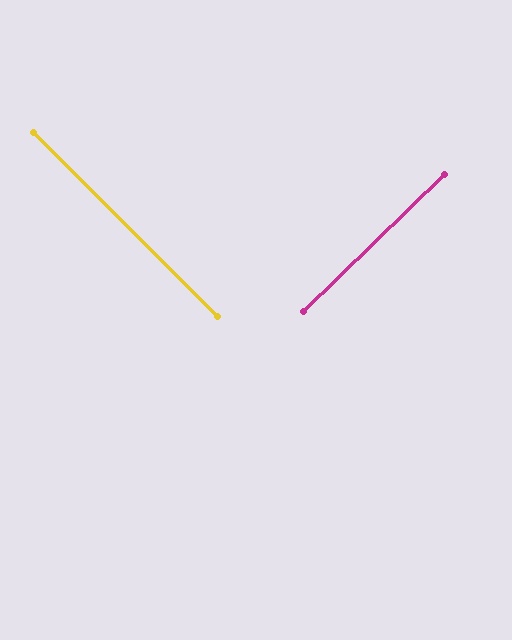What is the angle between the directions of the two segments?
Approximately 89 degrees.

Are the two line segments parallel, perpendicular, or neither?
Perpendicular — they meet at approximately 89°.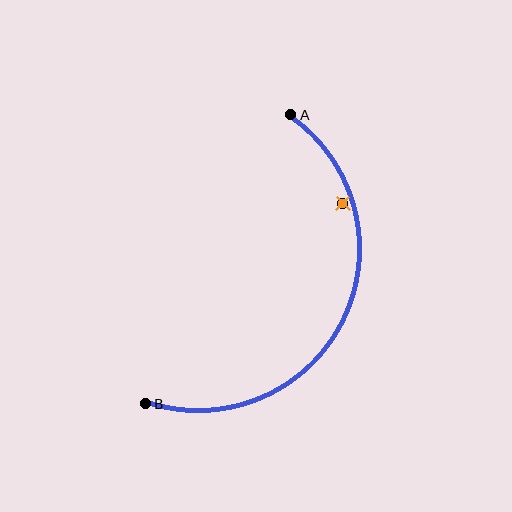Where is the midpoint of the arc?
The arc midpoint is the point on the curve farthest from the straight line joining A and B. It sits to the right of that line.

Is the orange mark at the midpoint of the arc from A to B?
No — the orange mark does not lie on the arc at all. It sits slightly inside the curve.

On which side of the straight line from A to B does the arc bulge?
The arc bulges to the right of the straight line connecting A and B.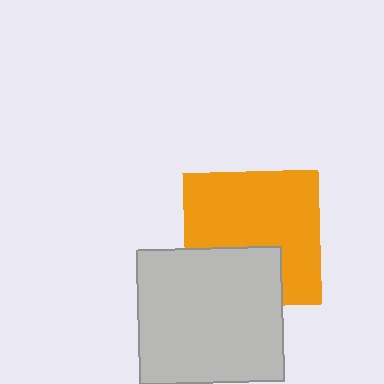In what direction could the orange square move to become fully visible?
The orange square could move up. That would shift it out from behind the light gray rectangle entirely.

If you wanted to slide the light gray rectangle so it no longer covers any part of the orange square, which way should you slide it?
Slide it down — that is the most direct way to separate the two shapes.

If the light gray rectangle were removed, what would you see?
You would see the complete orange square.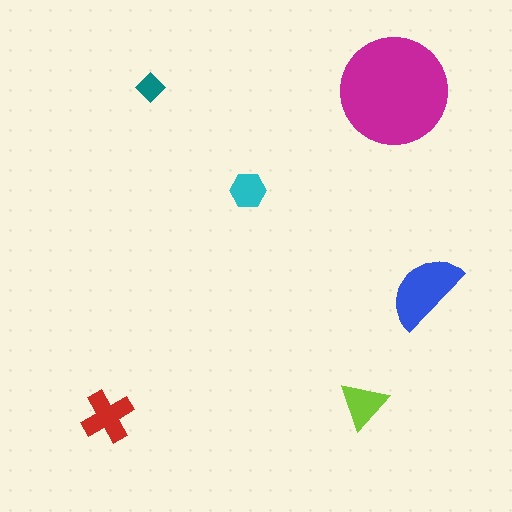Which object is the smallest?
The teal diamond.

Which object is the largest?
The magenta circle.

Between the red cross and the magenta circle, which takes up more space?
The magenta circle.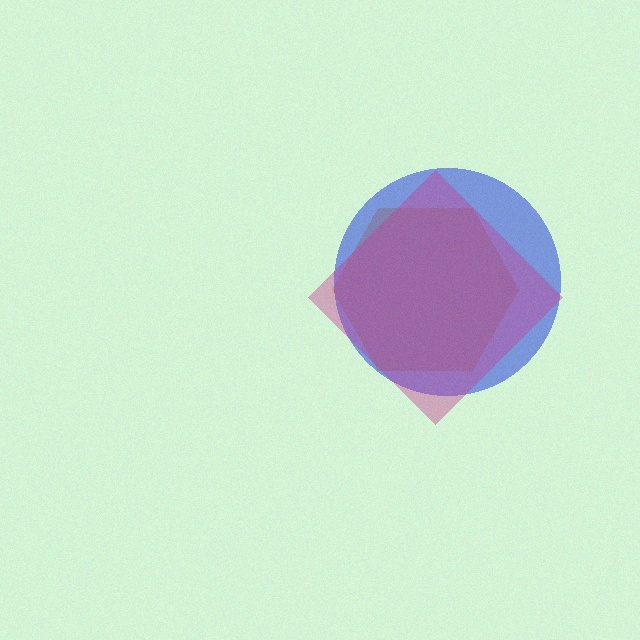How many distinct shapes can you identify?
There are 3 distinct shapes: an orange hexagon, a blue circle, a magenta diamond.